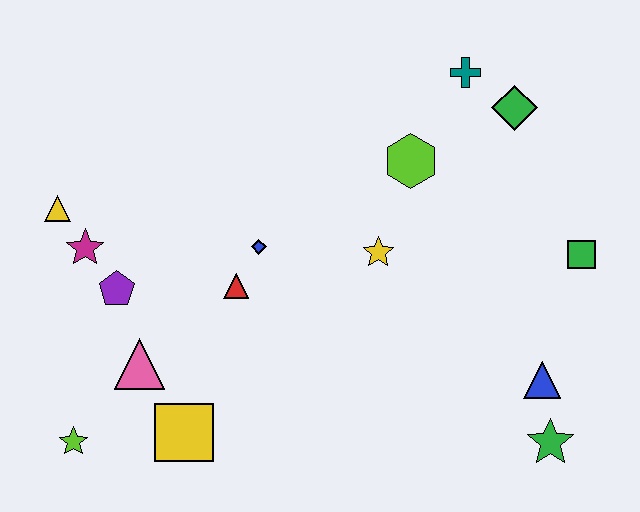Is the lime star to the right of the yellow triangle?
Yes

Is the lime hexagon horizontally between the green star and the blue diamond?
Yes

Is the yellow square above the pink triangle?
No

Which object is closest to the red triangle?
The blue diamond is closest to the red triangle.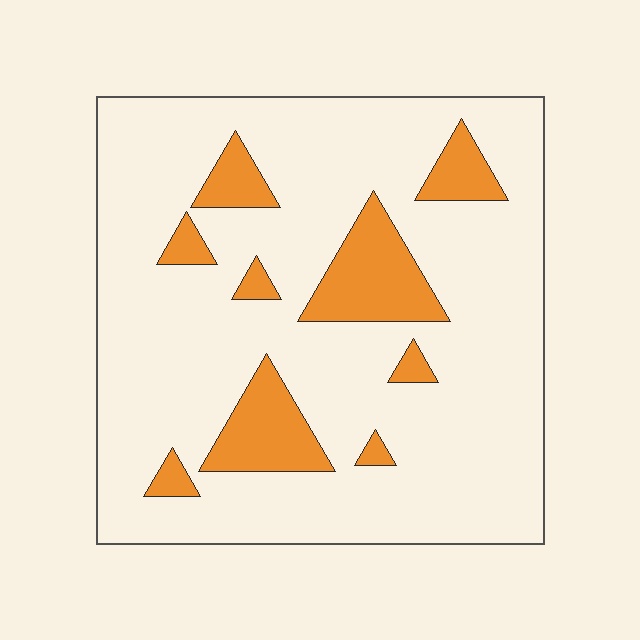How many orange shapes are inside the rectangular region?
9.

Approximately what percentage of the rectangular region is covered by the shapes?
Approximately 15%.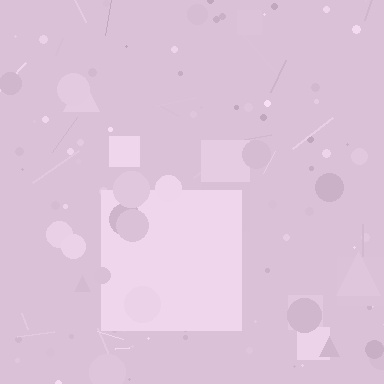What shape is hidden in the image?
A square is hidden in the image.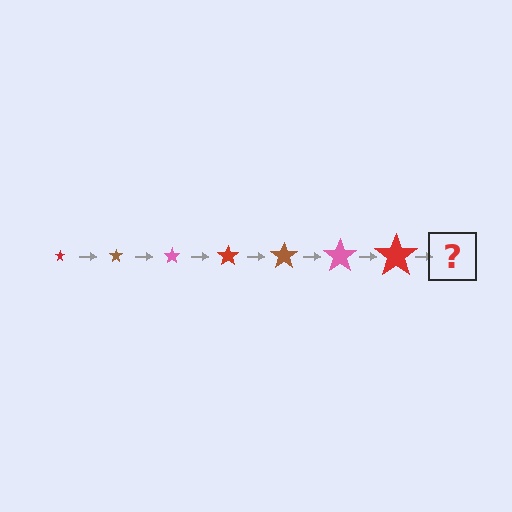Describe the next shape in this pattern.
It should be a brown star, larger than the previous one.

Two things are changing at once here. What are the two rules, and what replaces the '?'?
The two rules are that the star grows larger each step and the color cycles through red, brown, and pink. The '?' should be a brown star, larger than the previous one.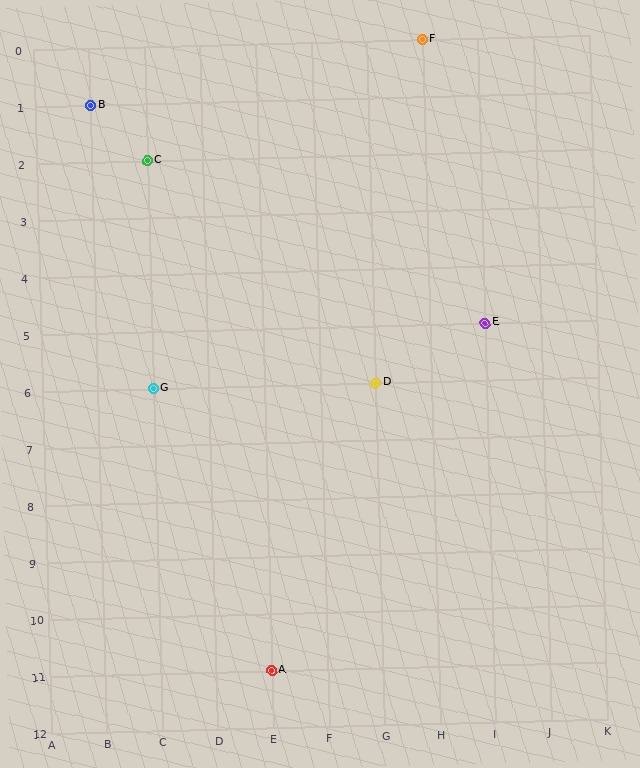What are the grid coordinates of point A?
Point A is at grid coordinates (E, 11).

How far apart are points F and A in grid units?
Points F and A are 3 columns and 11 rows apart (about 11.4 grid units diagonally).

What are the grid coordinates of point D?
Point D is at grid coordinates (G, 6).